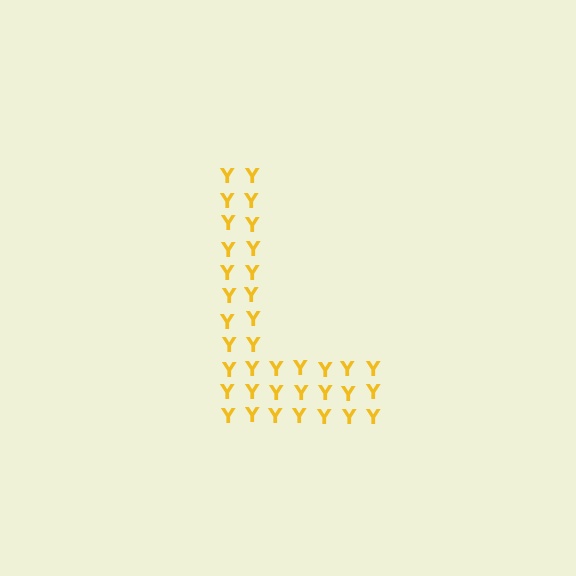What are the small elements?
The small elements are letter Y's.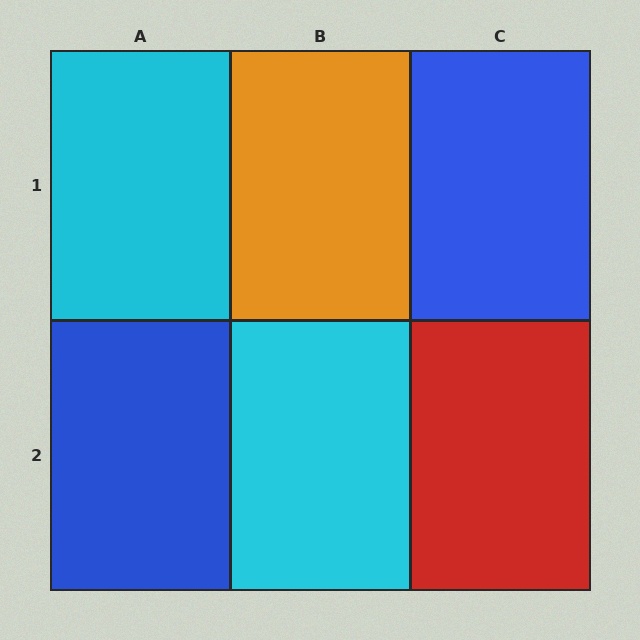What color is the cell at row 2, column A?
Blue.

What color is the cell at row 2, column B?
Cyan.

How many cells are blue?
2 cells are blue.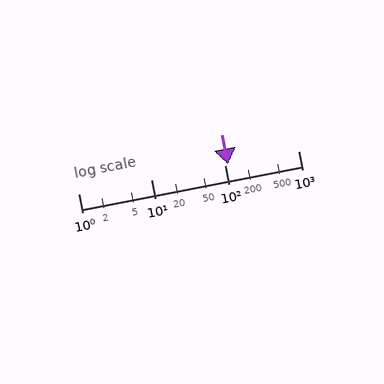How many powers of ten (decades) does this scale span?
The scale spans 3 decades, from 1 to 1000.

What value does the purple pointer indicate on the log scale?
The pointer indicates approximately 110.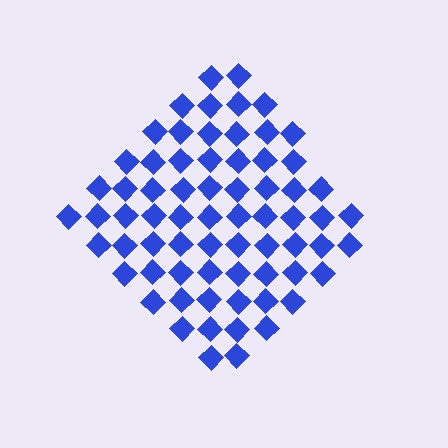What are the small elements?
The small elements are diamonds.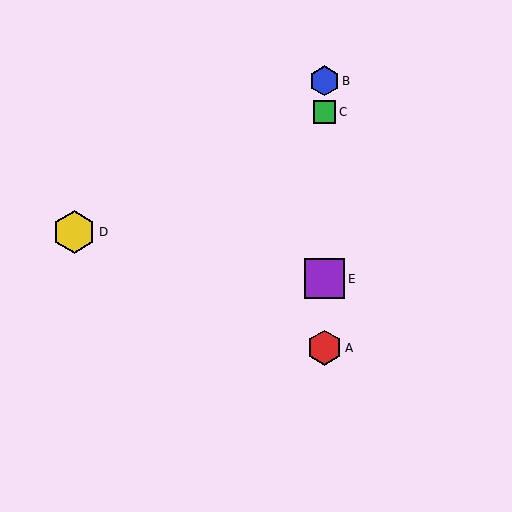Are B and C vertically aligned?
Yes, both are at x≈325.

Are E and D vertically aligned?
No, E is at x≈325 and D is at x≈74.